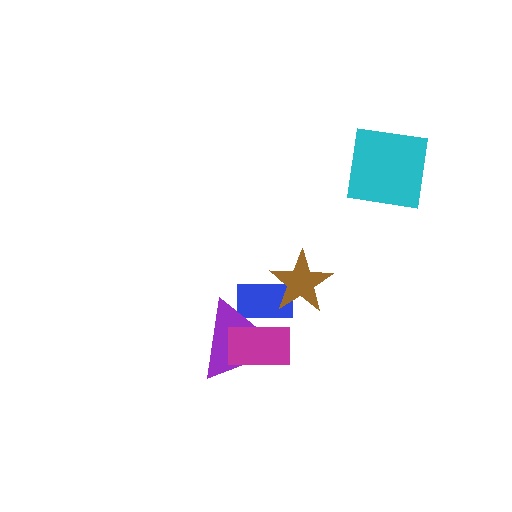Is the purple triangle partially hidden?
Yes, it is partially covered by another shape.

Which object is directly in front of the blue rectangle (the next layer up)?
The purple triangle is directly in front of the blue rectangle.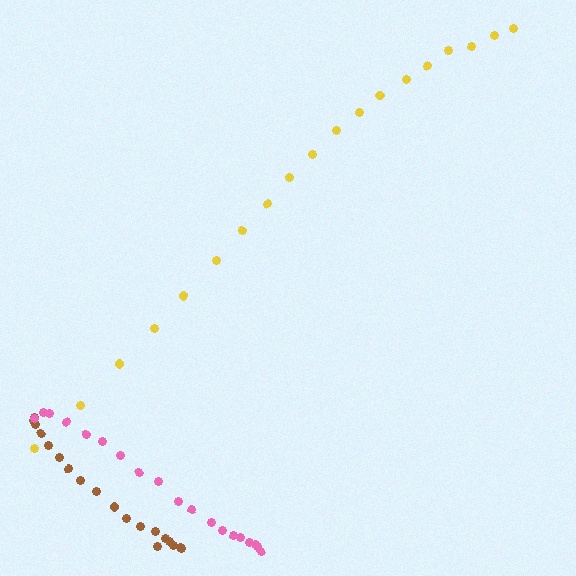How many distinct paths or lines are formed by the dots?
There are 3 distinct paths.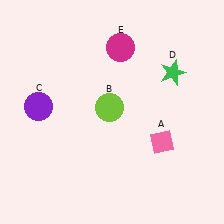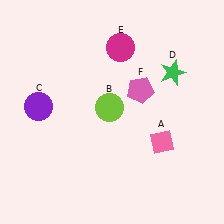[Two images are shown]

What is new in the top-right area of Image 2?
A pink pentagon (F) was added in the top-right area of Image 2.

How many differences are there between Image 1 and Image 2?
There is 1 difference between the two images.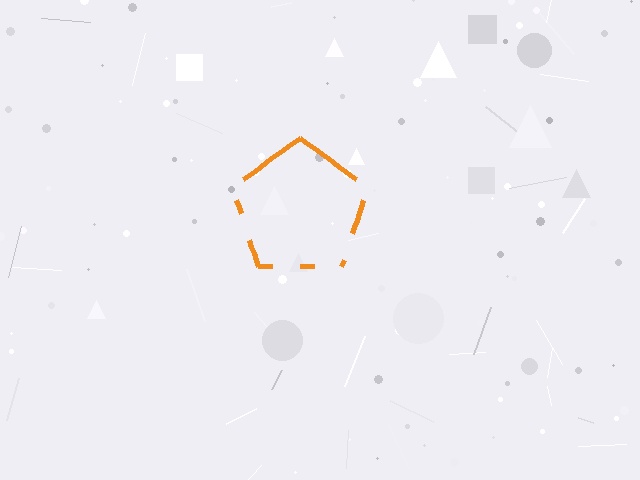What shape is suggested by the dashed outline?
The dashed outline suggests a pentagon.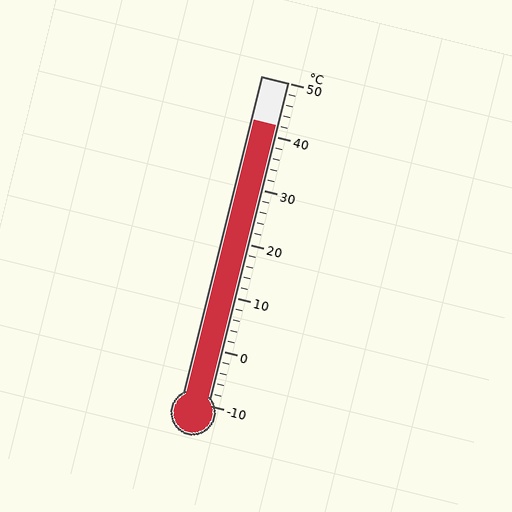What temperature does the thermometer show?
The thermometer shows approximately 42°C.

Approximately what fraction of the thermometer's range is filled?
The thermometer is filled to approximately 85% of its range.